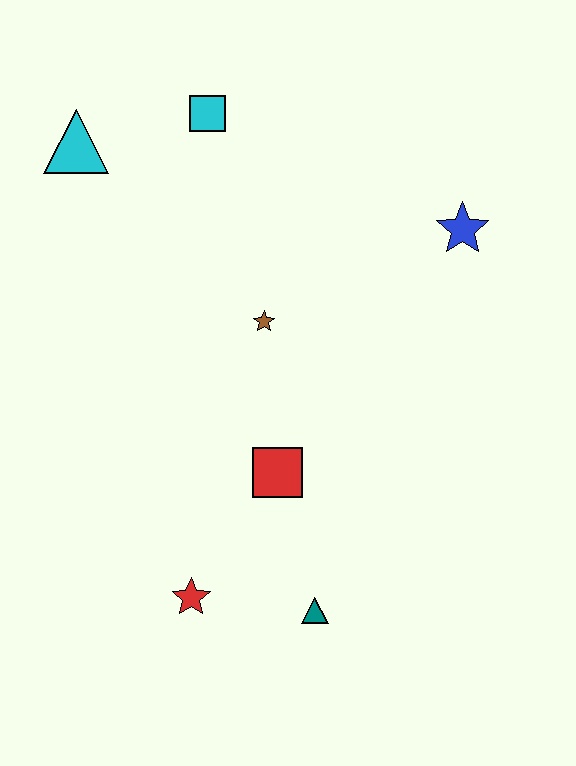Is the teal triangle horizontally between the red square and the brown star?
No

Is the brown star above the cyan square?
No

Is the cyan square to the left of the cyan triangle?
No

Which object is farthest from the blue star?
The red star is farthest from the blue star.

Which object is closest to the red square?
The teal triangle is closest to the red square.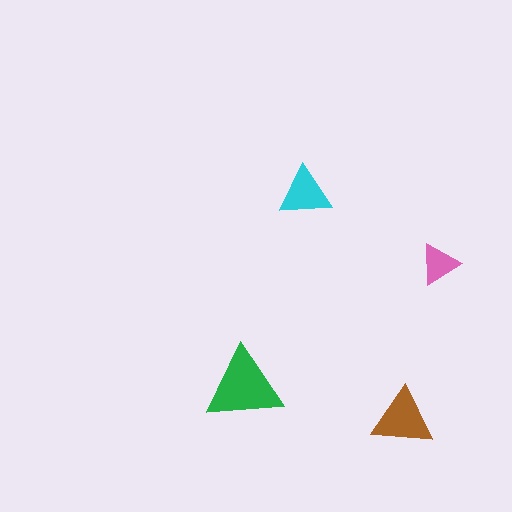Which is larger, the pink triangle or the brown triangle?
The brown one.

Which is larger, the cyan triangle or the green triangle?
The green one.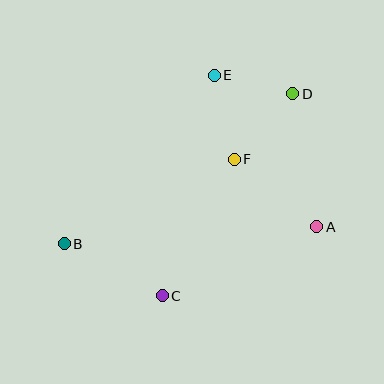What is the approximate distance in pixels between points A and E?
The distance between A and E is approximately 183 pixels.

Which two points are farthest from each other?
Points B and D are farthest from each other.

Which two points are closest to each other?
Points D and E are closest to each other.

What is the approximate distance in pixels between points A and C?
The distance between A and C is approximately 169 pixels.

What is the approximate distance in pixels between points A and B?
The distance between A and B is approximately 253 pixels.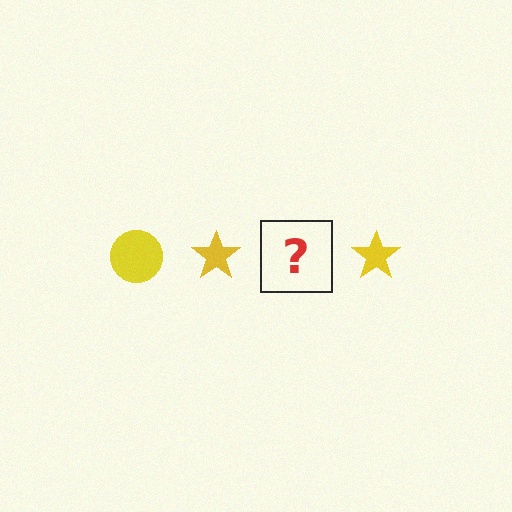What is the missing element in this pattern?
The missing element is a yellow circle.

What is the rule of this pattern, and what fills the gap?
The rule is that the pattern cycles through circle, star shapes in yellow. The gap should be filled with a yellow circle.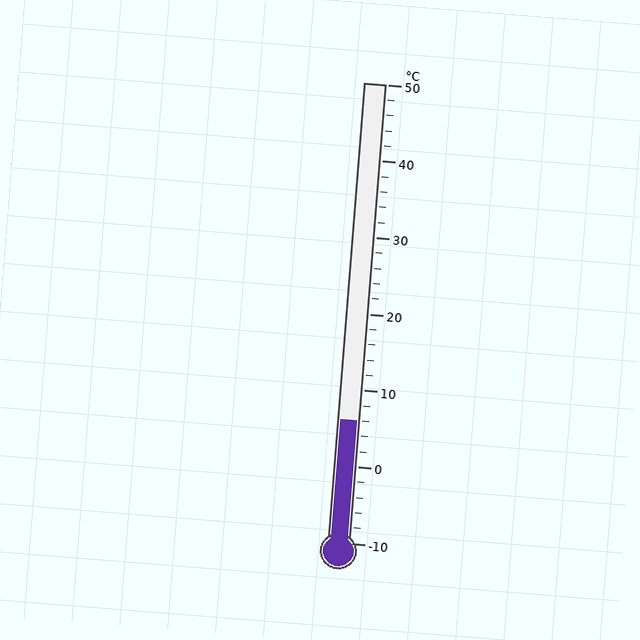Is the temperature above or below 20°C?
The temperature is below 20°C.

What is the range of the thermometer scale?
The thermometer scale ranges from -10°C to 50°C.